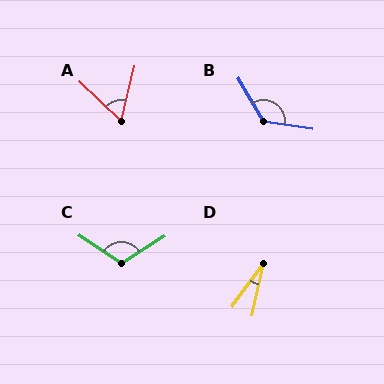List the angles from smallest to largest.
D (23°), A (60°), C (114°), B (129°).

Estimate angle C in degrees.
Approximately 114 degrees.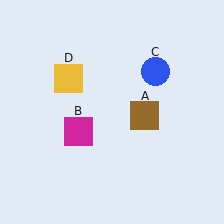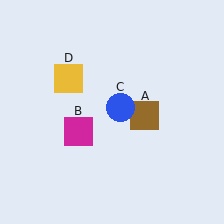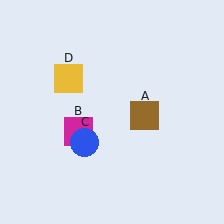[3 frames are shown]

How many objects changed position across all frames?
1 object changed position: blue circle (object C).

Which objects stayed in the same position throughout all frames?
Brown square (object A) and magenta square (object B) and yellow square (object D) remained stationary.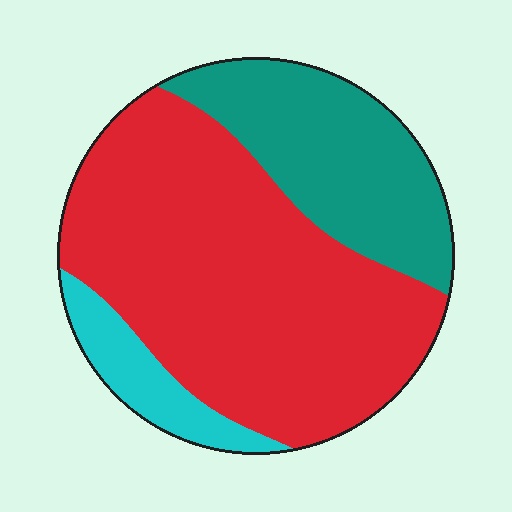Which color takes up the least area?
Cyan, at roughly 10%.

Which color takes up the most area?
Red, at roughly 65%.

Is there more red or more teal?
Red.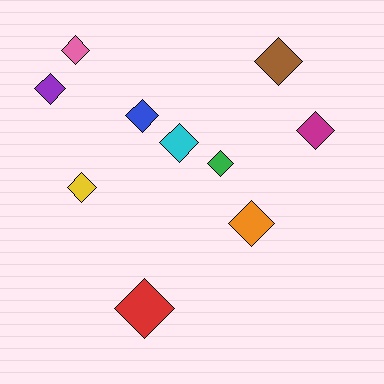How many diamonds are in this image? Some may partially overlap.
There are 10 diamonds.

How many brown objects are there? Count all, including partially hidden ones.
There is 1 brown object.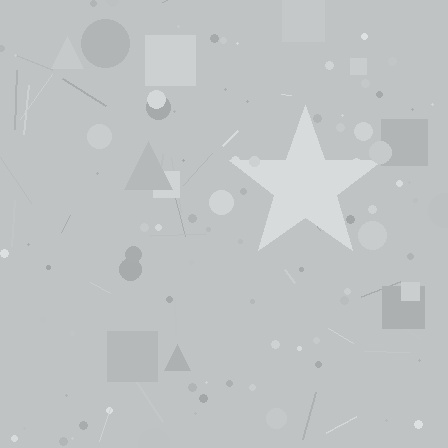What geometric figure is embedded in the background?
A star is embedded in the background.